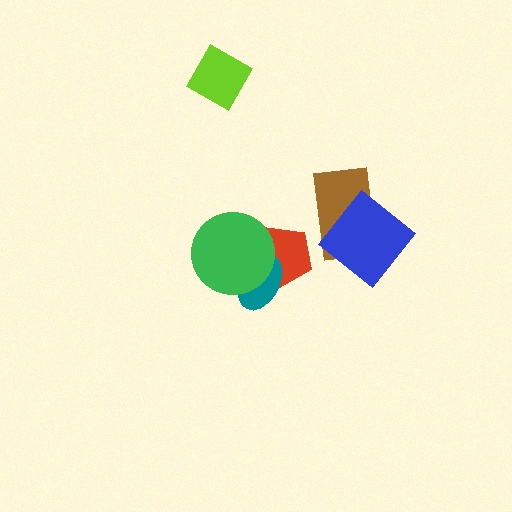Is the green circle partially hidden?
No, no other shape covers it.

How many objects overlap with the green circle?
2 objects overlap with the green circle.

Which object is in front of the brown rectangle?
The blue diamond is in front of the brown rectangle.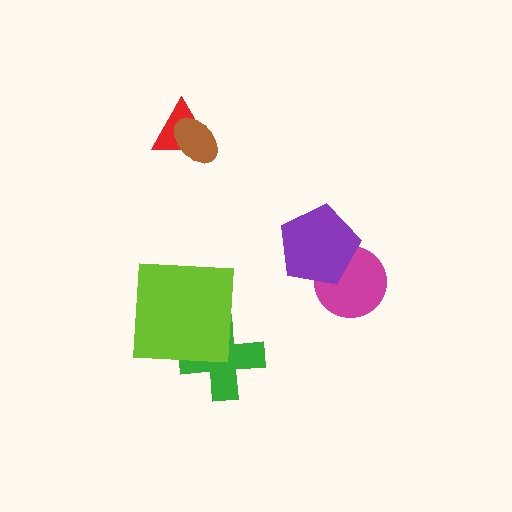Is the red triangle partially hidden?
Yes, it is partially covered by another shape.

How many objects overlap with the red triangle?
1 object overlaps with the red triangle.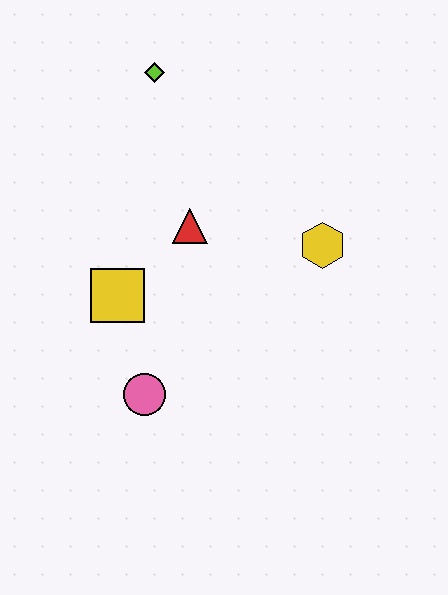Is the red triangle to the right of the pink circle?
Yes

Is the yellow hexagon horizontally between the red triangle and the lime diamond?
No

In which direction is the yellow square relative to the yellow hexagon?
The yellow square is to the left of the yellow hexagon.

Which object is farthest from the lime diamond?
The pink circle is farthest from the lime diamond.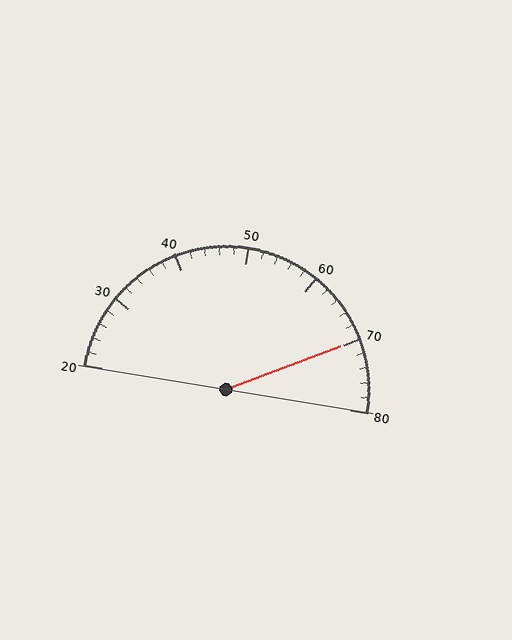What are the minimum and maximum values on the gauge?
The gauge ranges from 20 to 80.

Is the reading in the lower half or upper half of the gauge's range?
The reading is in the upper half of the range (20 to 80).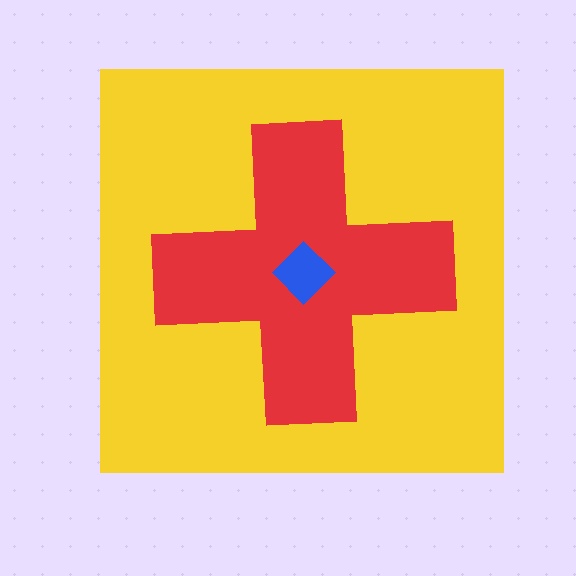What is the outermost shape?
The yellow square.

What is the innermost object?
The blue diamond.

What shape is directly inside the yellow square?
The red cross.